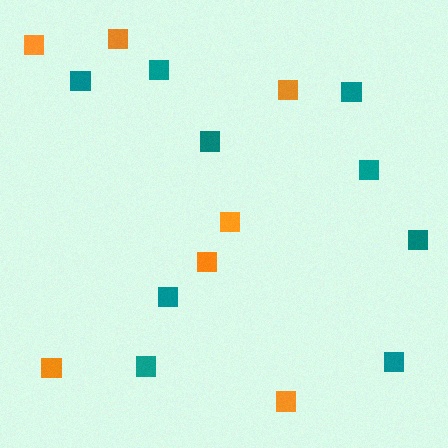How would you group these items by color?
There are 2 groups: one group of orange squares (7) and one group of teal squares (9).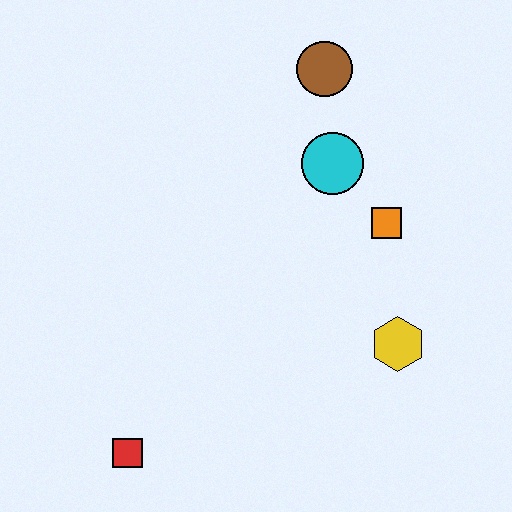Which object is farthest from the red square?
The brown circle is farthest from the red square.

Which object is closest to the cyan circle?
The orange square is closest to the cyan circle.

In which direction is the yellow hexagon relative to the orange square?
The yellow hexagon is below the orange square.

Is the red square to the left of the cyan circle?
Yes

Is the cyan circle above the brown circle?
No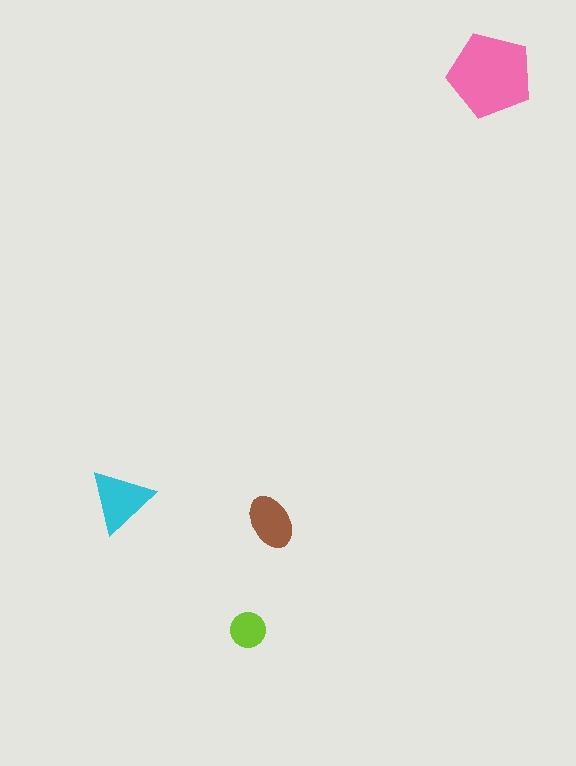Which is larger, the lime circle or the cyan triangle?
The cyan triangle.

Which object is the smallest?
The lime circle.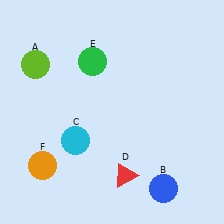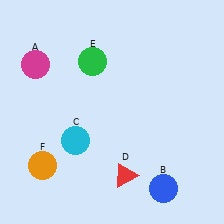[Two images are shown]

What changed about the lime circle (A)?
In Image 1, A is lime. In Image 2, it changed to magenta.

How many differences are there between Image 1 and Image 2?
There is 1 difference between the two images.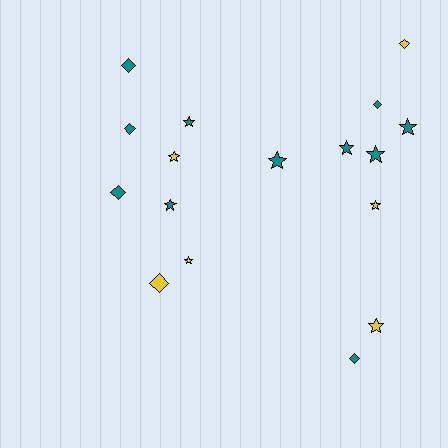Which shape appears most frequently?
Star, with 10 objects.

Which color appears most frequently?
Teal, with 11 objects.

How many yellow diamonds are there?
There are 2 yellow diamonds.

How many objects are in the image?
There are 17 objects.